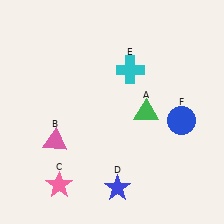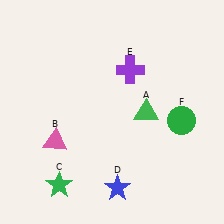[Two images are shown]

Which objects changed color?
C changed from pink to green. E changed from cyan to purple. F changed from blue to green.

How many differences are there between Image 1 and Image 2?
There are 3 differences between the two images.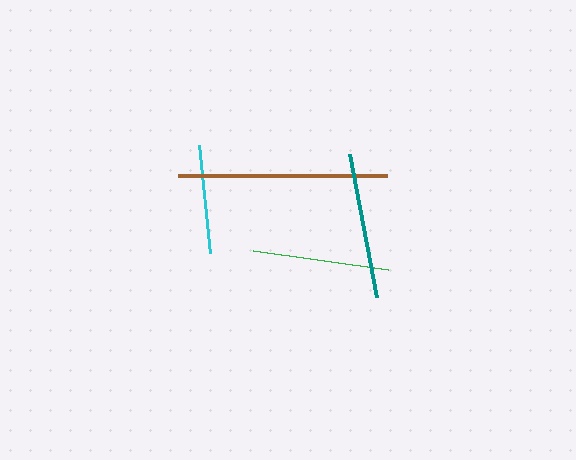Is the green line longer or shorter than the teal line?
The teal line is longer than the green line.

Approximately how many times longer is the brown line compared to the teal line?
The brown line is approximately 1.4 times the length of the teal line.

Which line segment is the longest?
The brown line is the longest at approximately 209 pixels.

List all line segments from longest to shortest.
From longest to shortest: brown, teal, green, cyan.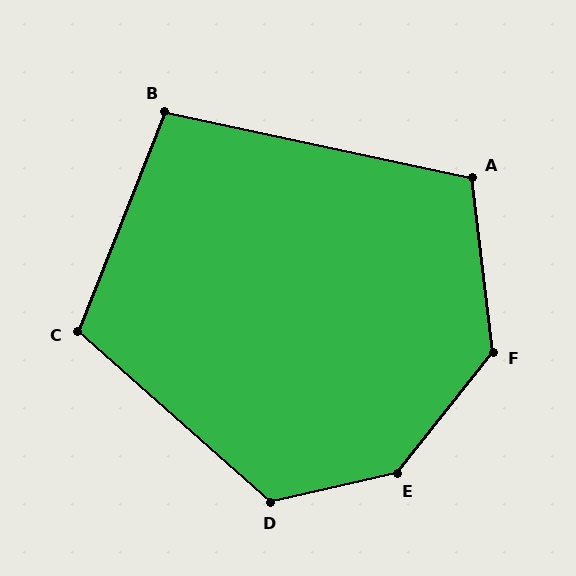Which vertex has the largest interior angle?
E, at approximately 141 degrees.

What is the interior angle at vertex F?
Approximately 135 degrees (obtuse).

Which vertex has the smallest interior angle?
B, at approximately 100 degrees.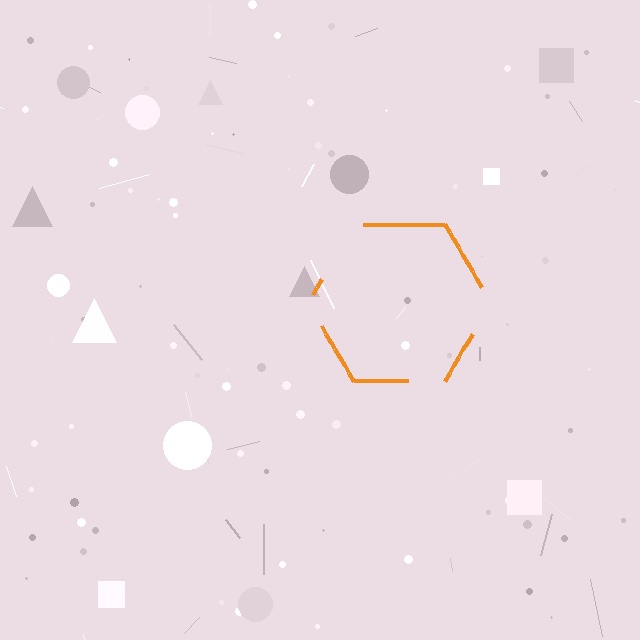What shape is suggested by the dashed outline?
The dashed outline suggests a hexagon.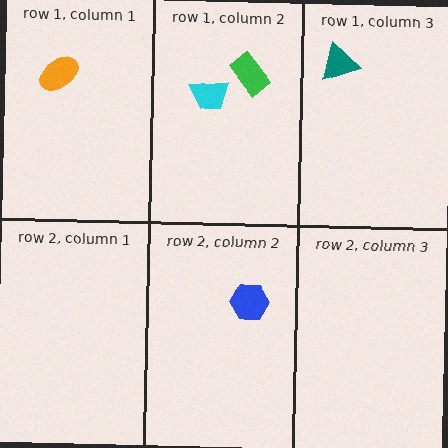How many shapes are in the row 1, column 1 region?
1.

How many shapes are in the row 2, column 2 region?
1.